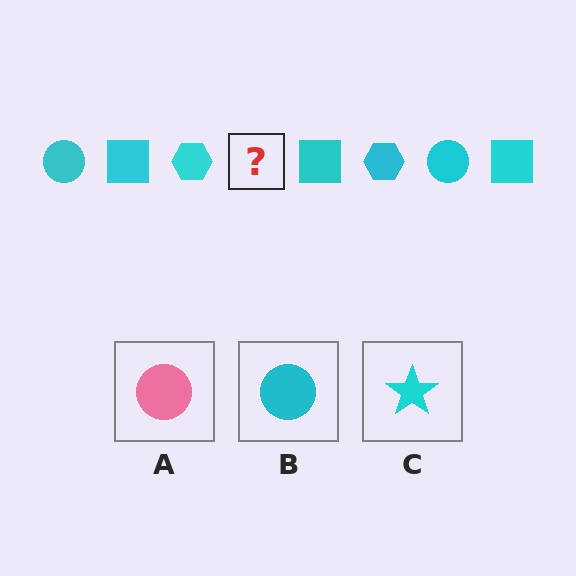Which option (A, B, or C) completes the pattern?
B.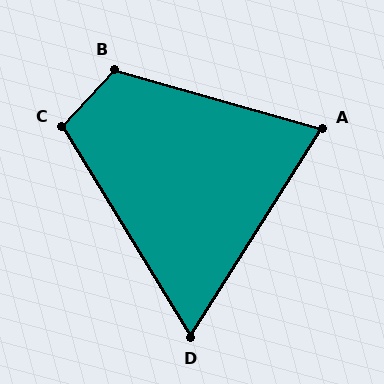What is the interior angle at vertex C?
Approximately 106 degrees (obtuse).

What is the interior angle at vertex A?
Approximately 74 degrees (acute).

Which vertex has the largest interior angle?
B, at approximately 116 degrees.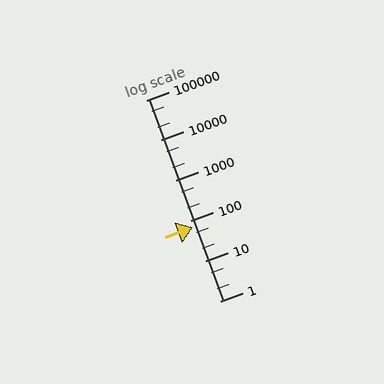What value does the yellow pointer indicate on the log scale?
The pointer indicates approximately 68.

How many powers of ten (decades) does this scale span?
The scale spans 5 decades, from 1 to 100000.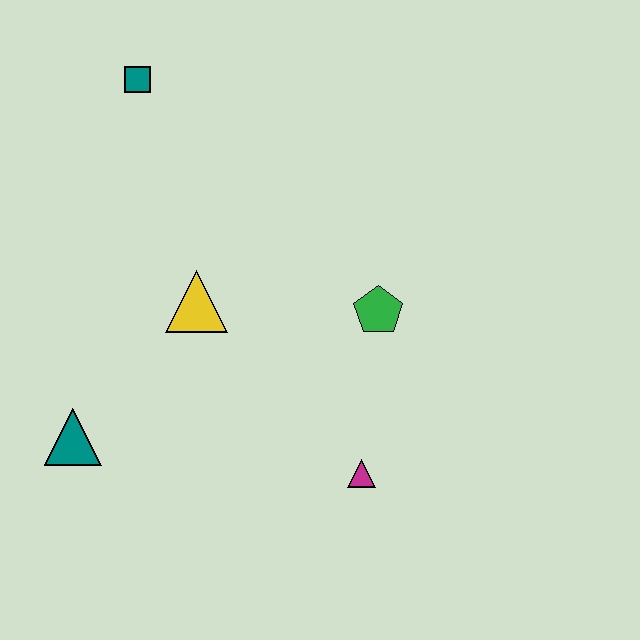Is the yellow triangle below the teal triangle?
No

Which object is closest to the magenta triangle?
The green pentagon is closest to the magenta triangle.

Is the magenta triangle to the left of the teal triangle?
No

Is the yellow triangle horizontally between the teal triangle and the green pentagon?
Yes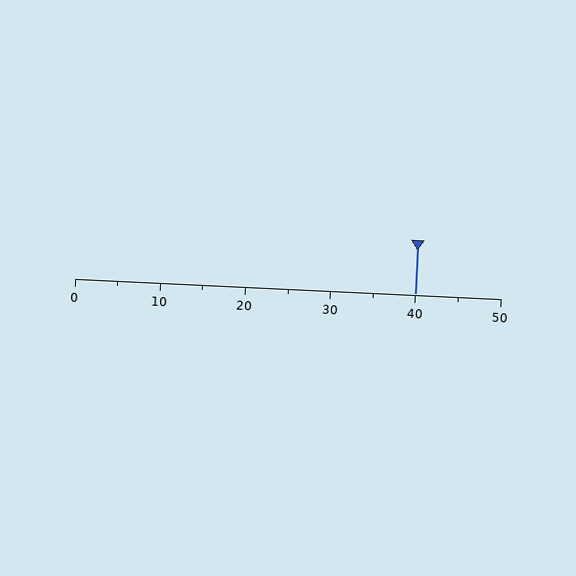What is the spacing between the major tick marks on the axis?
The major ticks are spaced 10 apart.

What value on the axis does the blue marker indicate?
The marker indicates approximately 40.